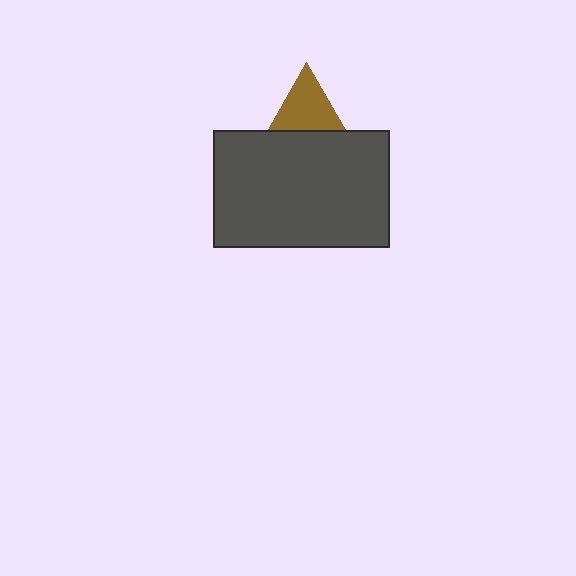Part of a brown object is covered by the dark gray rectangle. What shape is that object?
It is a triangle.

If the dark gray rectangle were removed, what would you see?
You would see the complete brown triangle.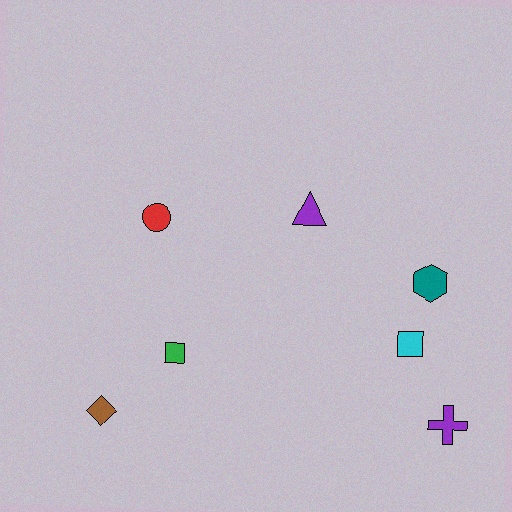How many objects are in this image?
There are 7 objects.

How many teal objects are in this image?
There is 1 teal object.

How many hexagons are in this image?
There is 1 hexagon.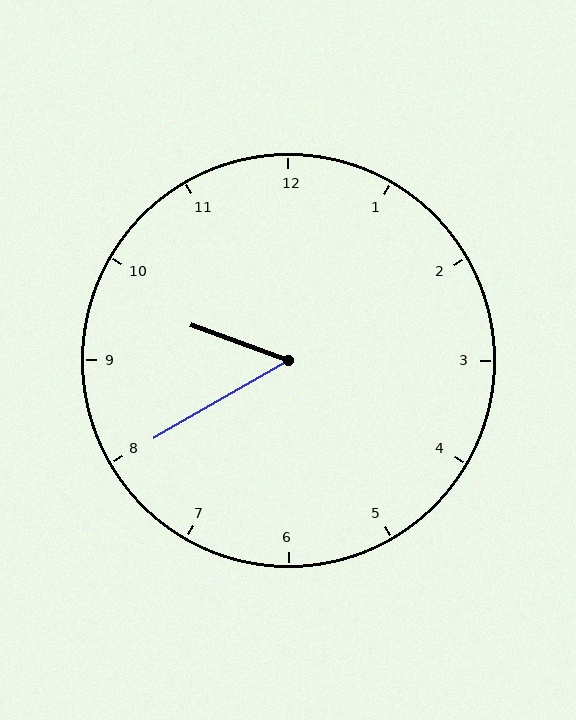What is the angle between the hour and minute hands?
Approximately 50 degrees.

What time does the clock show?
9:40.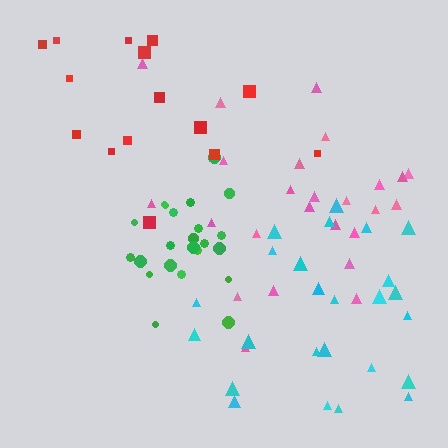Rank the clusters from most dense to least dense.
green, pink, cyan, red.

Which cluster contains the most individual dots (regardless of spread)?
Pink (25).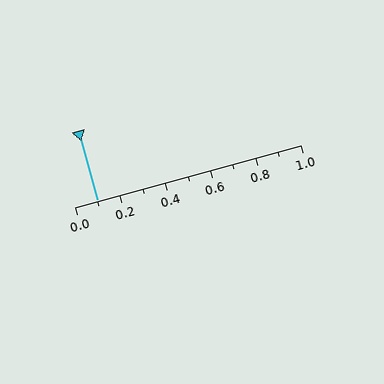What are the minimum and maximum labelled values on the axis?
The axis runs from 0.0 to 1.0.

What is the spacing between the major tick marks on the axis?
The major ticks are spaced 0.2 apart.